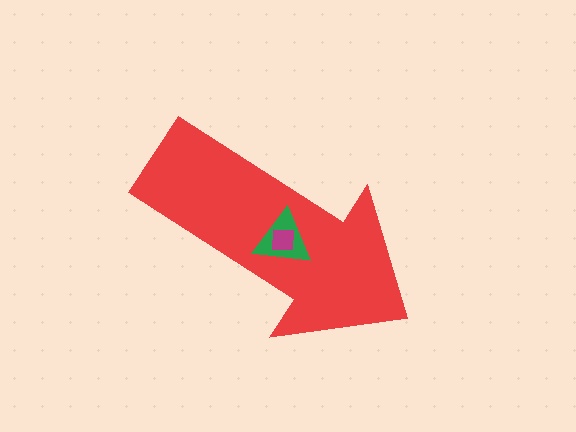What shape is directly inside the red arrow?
The green triangle.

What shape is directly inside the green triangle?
The magenta square.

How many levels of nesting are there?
3.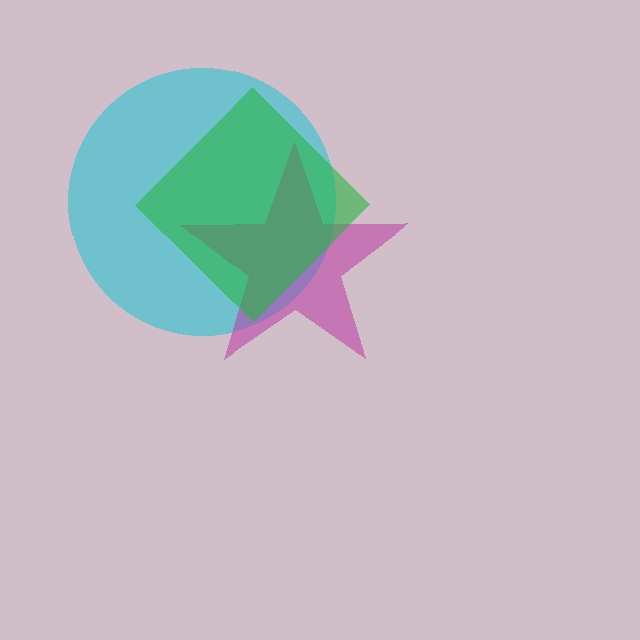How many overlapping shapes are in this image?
There are 3 overlapping shapes in the image.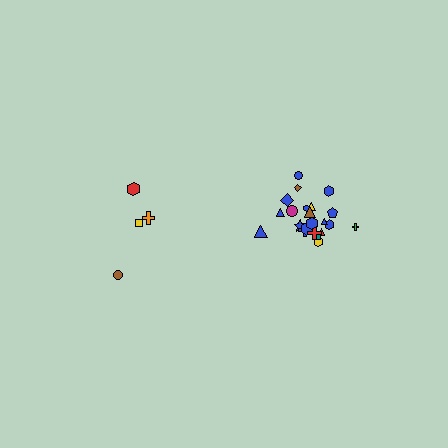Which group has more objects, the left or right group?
The right group.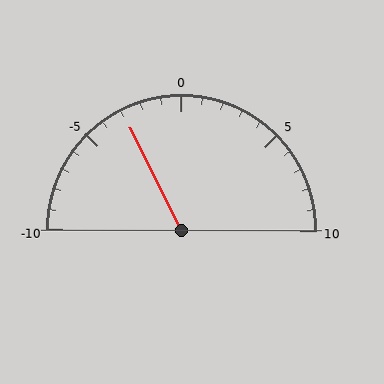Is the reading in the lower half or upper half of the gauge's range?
The reading is in the lower half of the range (-10 to 10).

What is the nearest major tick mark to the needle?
The nearest major tick mark is -5.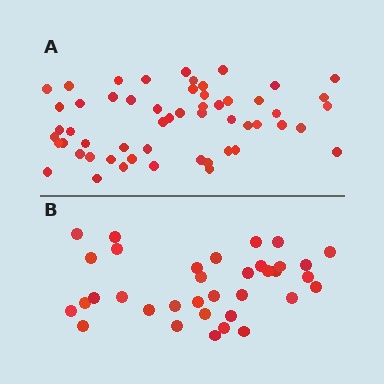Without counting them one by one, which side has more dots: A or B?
Region A (the top region) has more dots.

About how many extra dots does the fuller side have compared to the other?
Region A has approximately 20 more dots than region B.